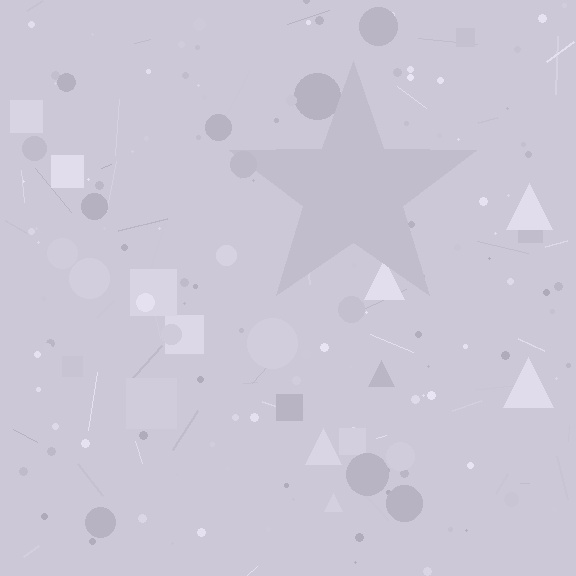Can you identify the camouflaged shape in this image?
The camouflaged shape is a star.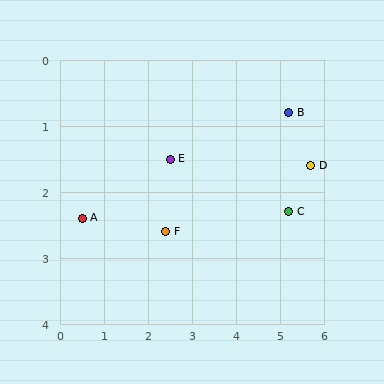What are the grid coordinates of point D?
Point D is at approximately (5.7, 1.6).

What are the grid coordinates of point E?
Point E is at approximately (2.5, 1.5).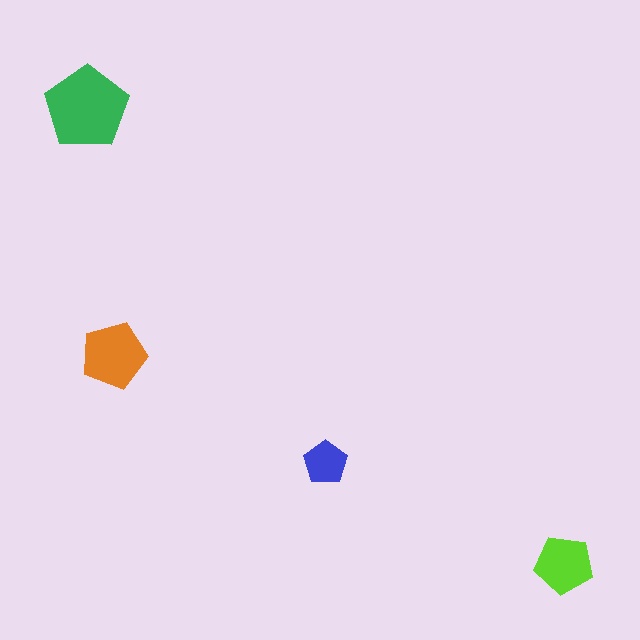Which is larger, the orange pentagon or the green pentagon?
The green one.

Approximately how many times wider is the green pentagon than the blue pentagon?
About 2 times wider.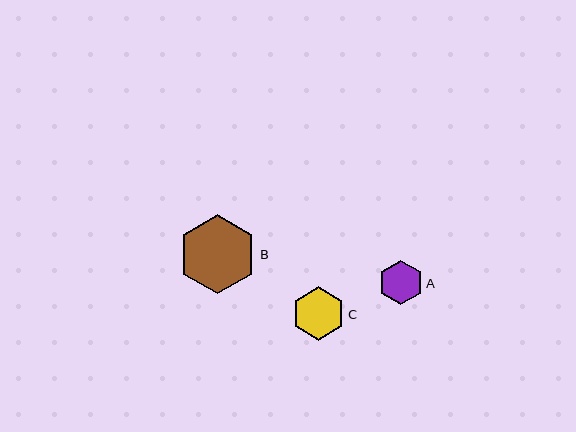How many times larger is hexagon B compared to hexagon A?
Hexagon B is approximately 1.8 times the size of hexagon A.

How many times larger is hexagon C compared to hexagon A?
Hexagon C is approximately 1.2 times the size of hexagon A.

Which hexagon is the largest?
Hexagon B is the largest with a size of approximately 79 pixels.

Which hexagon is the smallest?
Hexagon A is the smallest with a size of approximately 45 pixels.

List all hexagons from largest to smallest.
From largest to smallest: B, C, A.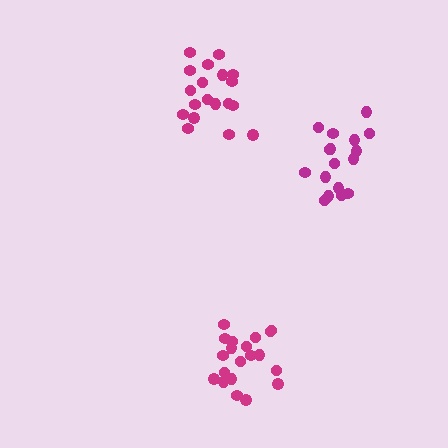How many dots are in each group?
Group 1: 20 dots, Group 2: 19 dots, Group 3: 17 dots (56 total).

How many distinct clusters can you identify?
There are 3 distinct clusters.